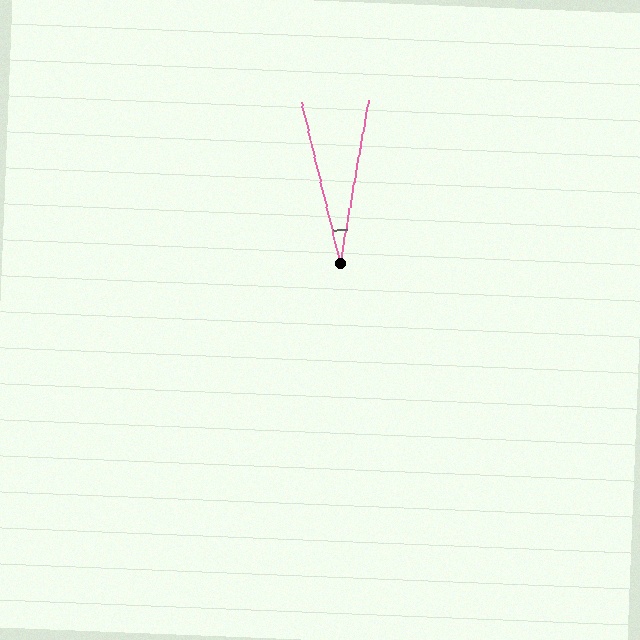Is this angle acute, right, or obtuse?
It is acute.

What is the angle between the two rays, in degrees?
Approximately 23 degrees.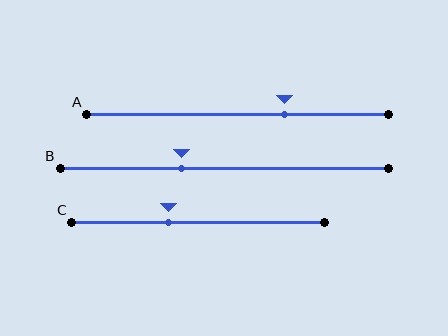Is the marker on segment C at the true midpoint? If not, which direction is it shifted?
No, the marker on segment C is shifted to the left by about 12% of the segment length.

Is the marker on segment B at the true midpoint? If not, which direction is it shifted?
No, the marker on segment B is shifted to the left by about 13% of the segment length.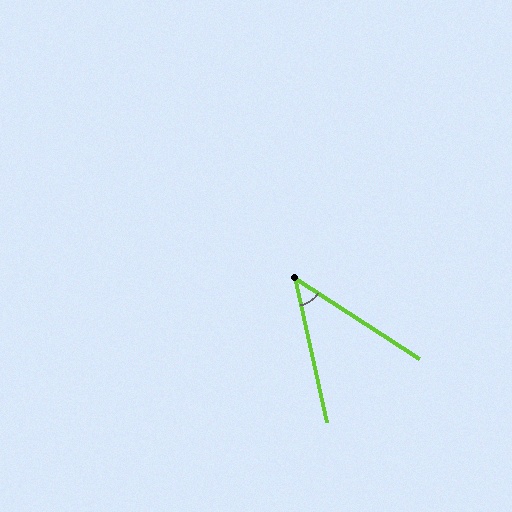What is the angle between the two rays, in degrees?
Approximately 45 degrees.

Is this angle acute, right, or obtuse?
It is acute.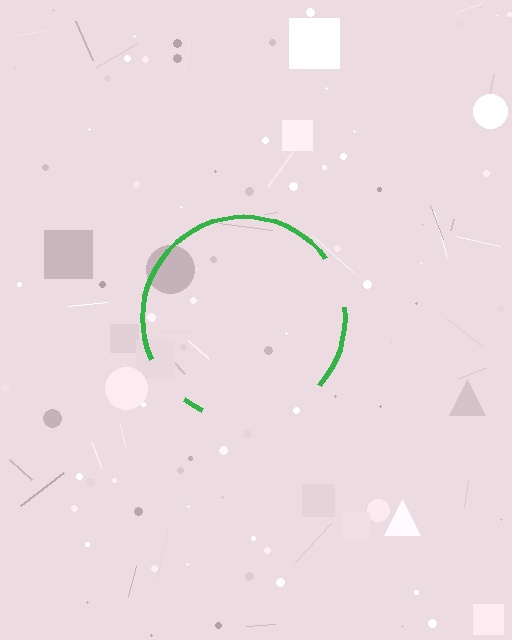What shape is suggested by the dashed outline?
The dashed outline suggests a circle.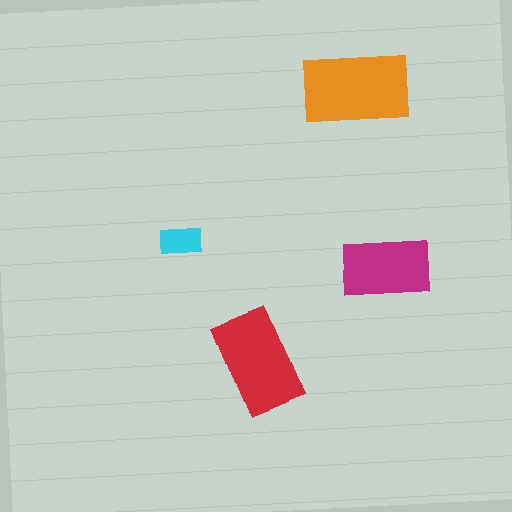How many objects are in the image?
There are 4 objects in the image.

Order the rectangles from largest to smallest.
the orange one, the red one, the magenta one, the cyan one.